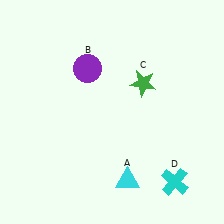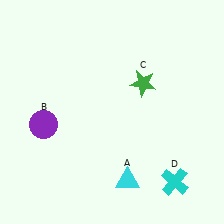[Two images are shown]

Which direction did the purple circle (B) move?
The purple circle (B) moved down.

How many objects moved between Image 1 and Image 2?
1 object moved between the two images.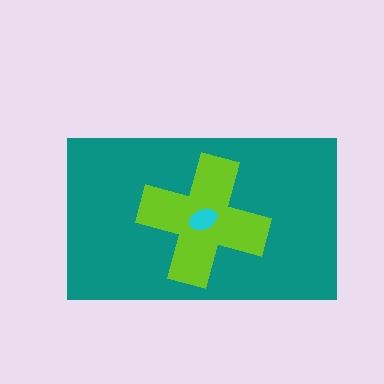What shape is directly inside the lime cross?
The cyan ellipse.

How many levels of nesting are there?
3.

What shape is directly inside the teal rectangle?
The lime cross.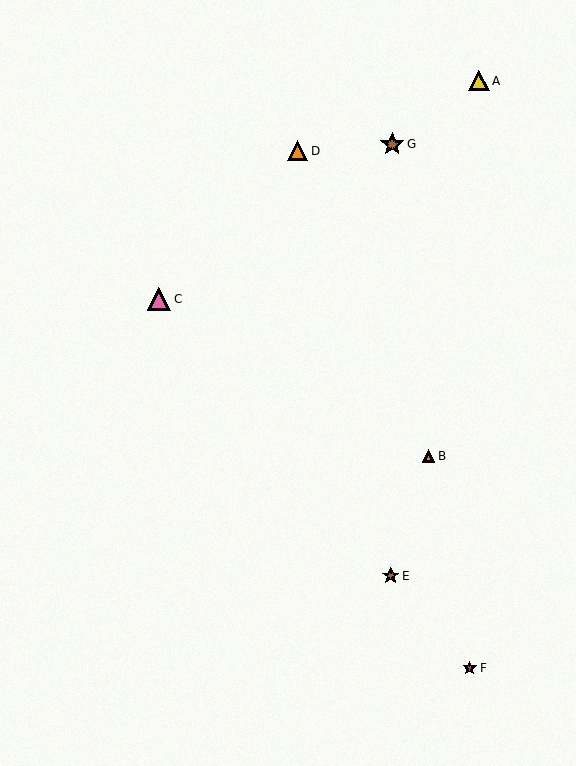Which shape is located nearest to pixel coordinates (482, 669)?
The magenta star (labeled F) at (470, 668) is nearest to that location.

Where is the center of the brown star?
The center of the brown star is at (392, 144).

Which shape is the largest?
The pink triangle (labeled C) is the largest.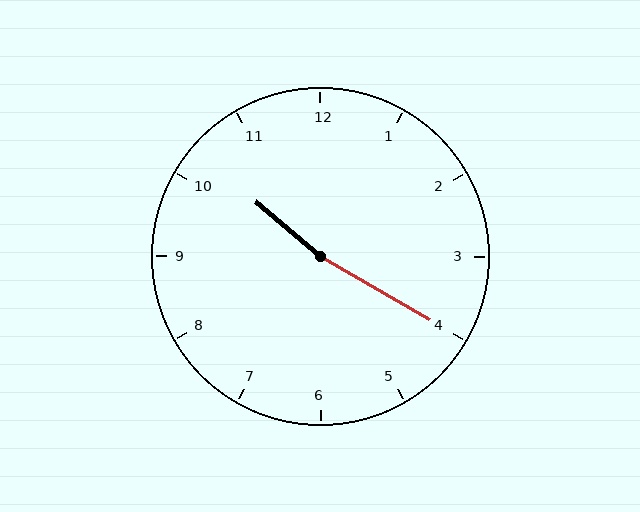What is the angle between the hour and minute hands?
Approximately 170 degrees.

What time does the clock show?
10:20.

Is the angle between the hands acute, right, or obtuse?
It is obtuse.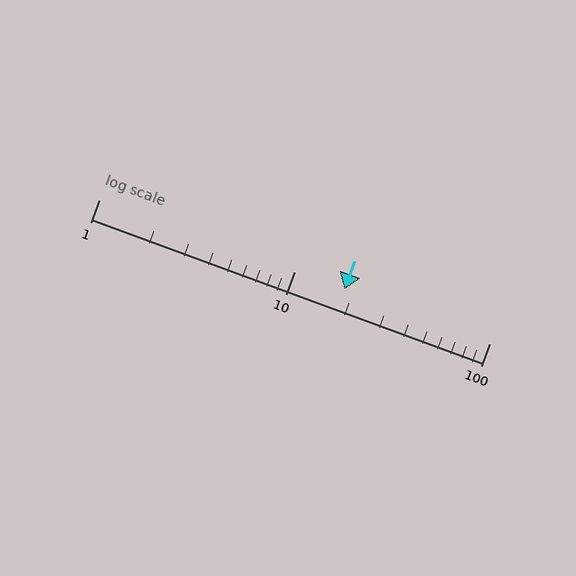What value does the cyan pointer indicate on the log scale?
The pointer indicates approximately 18.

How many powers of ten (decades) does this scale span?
The scale spans 2 decades, from 1 to 100.